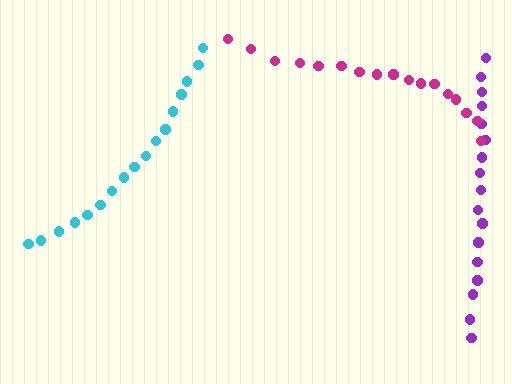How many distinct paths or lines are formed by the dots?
There are 3 distinct paths.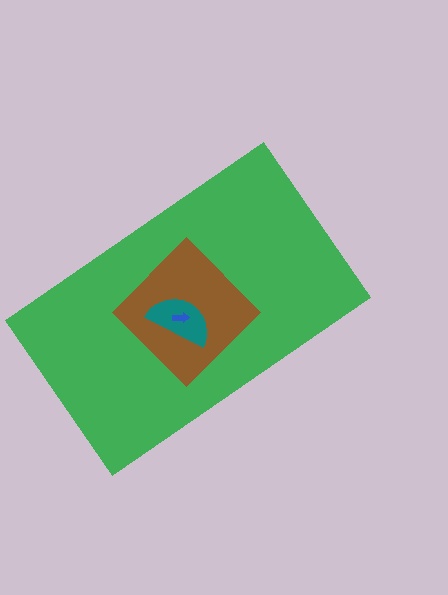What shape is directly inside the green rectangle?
The brown diamond.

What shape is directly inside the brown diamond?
The teal semicircle.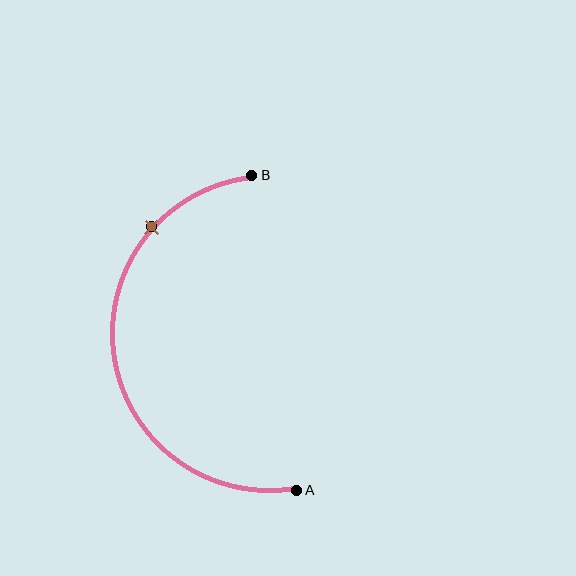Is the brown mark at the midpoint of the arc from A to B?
No. The brown mark lies on the arc but is closer to endpoint B. The arc midpoint would be at the point on the curve equidistant along the arc from both A and B.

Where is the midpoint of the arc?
The arc midpoint is the point on the curve farthest from the straight line joining A and B. It sits to the left of that line.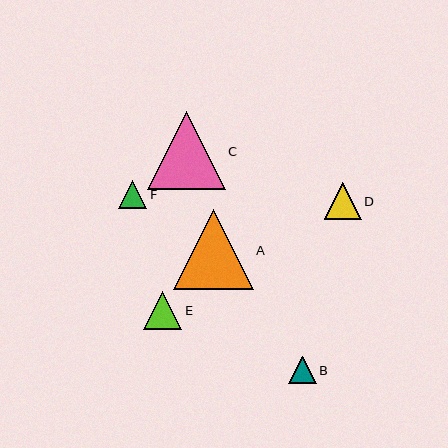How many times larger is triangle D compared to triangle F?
Triangle D is approximately 1.3 times the size of triangle F.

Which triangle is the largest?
Triangle A is the largest with a size of approximately 79 pixels.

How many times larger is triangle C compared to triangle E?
Triangle C is approximately 2.0 times the size of triangle E.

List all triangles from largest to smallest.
From largest to smallest: A, C, E, D, F, B.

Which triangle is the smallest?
Triangle B is the smallest with a size of approximately 28 pixels.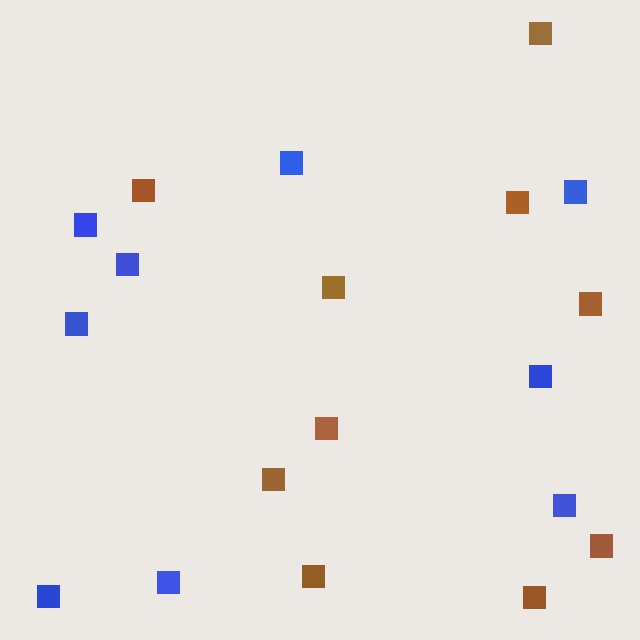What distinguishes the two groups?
There are 2 groups: one group of brown squares (10) and one group of blue squares (9).